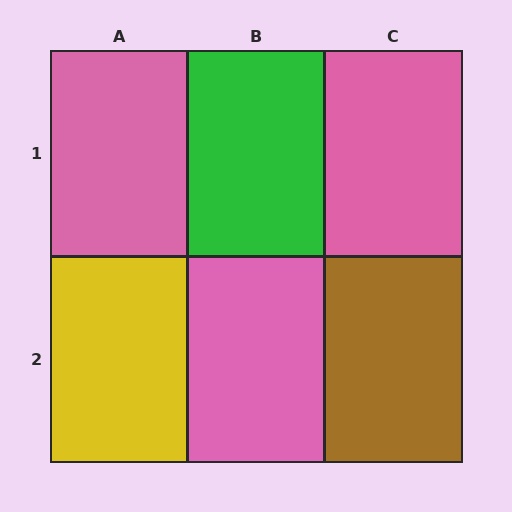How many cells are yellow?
1 cell is yellow.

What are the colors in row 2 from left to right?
Yellow, pink, brown.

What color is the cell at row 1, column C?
Pink.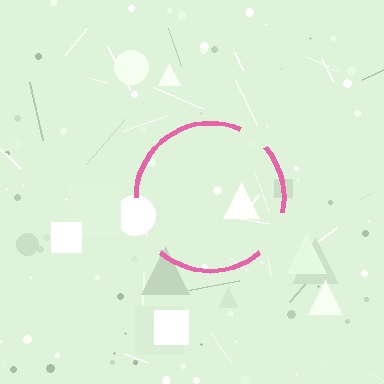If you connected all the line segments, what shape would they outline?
They would outline a circle.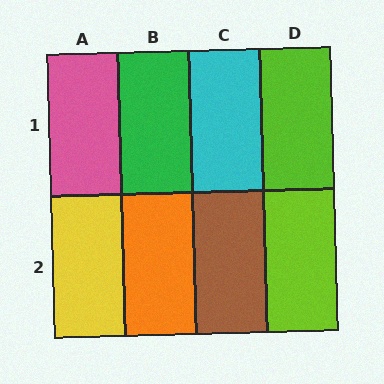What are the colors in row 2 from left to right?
Yellow, orange, brown, lime.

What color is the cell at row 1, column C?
Cyan.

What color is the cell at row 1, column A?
Pink.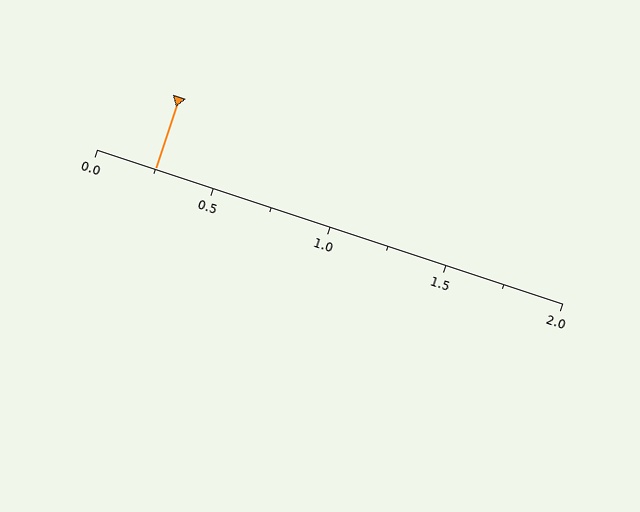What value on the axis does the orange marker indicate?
The marker indicates approximately 0.25.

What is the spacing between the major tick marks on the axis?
The major ticks are spaced 0.5 apart.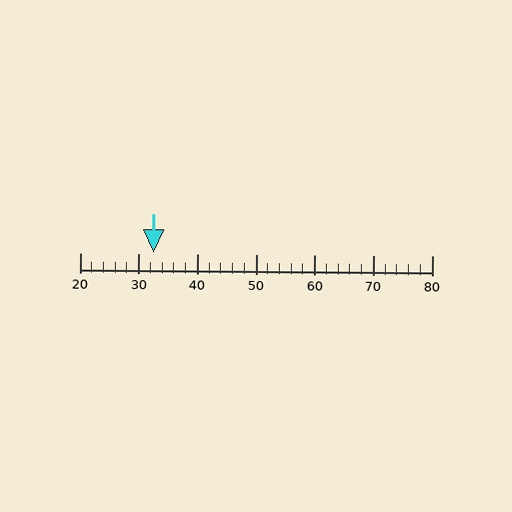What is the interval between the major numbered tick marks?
The major tick marks are spaced 10 units apart.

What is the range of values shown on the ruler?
The ruler shows values from 20 to 80.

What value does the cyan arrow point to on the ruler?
The cyan arrow points to approximately 32.